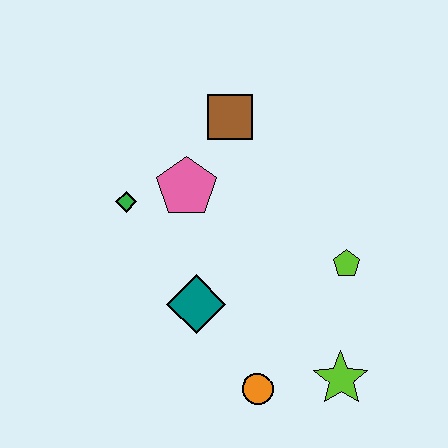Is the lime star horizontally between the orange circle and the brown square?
No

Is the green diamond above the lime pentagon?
Yes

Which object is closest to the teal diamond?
The orange circle is closest to the teal diamond.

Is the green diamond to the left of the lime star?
Yes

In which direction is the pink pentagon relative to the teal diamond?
The pink pentagon is above the teal diamond.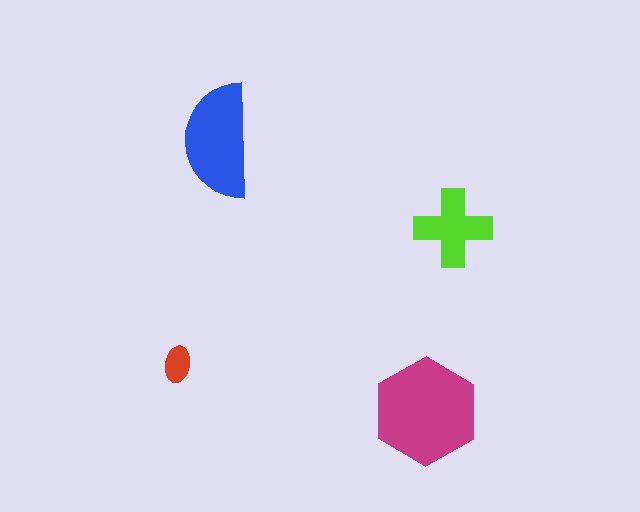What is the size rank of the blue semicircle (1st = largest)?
2nd.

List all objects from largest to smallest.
The magenta hexagon, the blue semicircle, the lime cross, the red ellipse.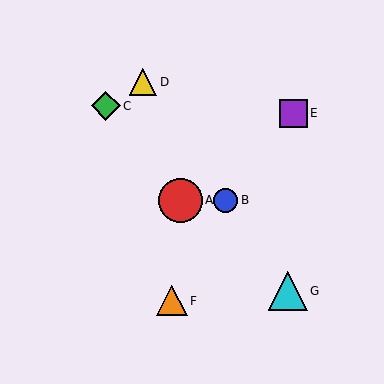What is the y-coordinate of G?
Object G is at y≈291.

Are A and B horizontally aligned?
Yes, both are at y≈200.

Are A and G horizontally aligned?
No, A is at y≈200 and G is at y≈291.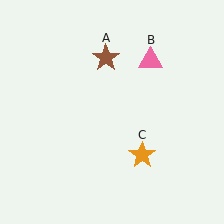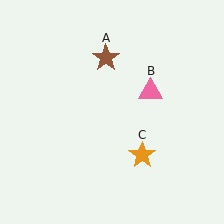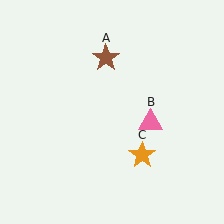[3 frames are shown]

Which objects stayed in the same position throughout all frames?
Brown star (object A) and orange star (object C) remained stationary.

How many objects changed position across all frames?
1 object changed position: pink triangle (object B).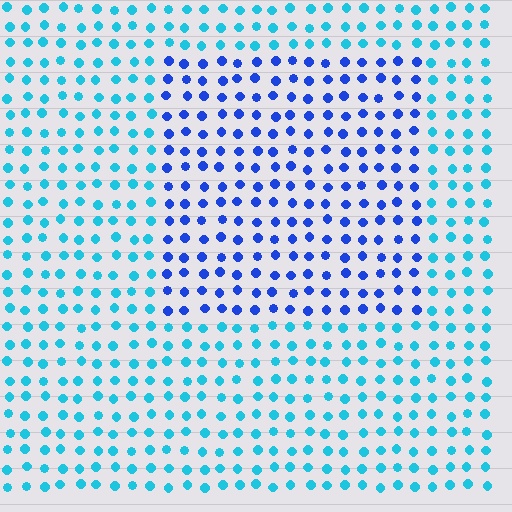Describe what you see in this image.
The image is filled with small cyan elements in a uniform arrangement. A rectangle-shaped region is visible where the elements are tinted to a slightly different hue, forming a subtle color boundary.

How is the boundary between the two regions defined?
The boundary is defined purely by a slight shift in hue (about 40 degrees). Spacing, size, and orientation are identical on both sides.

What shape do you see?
I see a rectangle.